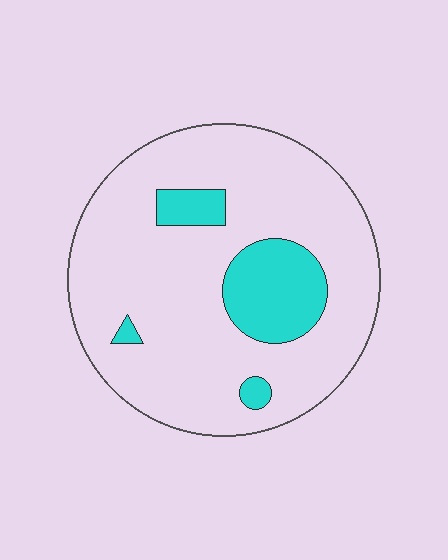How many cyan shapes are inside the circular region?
4.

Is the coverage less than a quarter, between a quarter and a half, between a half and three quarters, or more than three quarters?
Less than a quarter.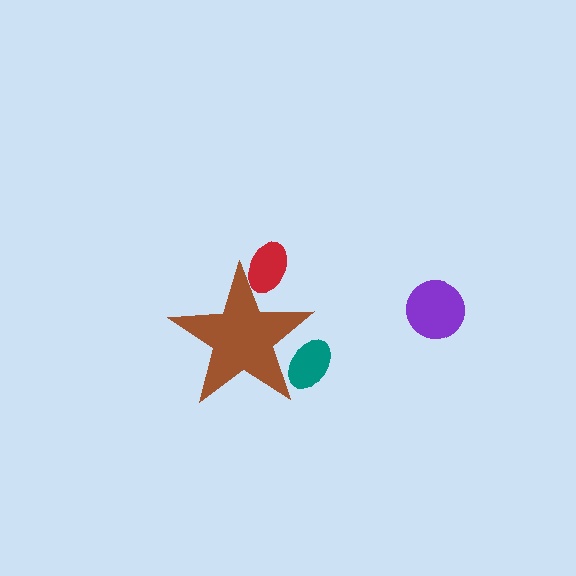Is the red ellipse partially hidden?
Yes, the red ellipse is partially hidden behind the brown star.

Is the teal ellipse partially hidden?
Yes, the teal ellipse is partially hidden behind the brown star.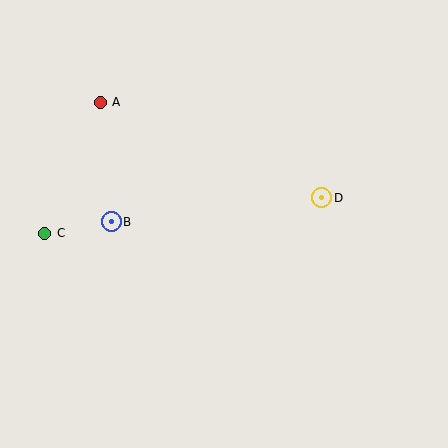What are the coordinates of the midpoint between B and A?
The midpoint between B and A is at (106, 162).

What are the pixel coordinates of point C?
Point C is at (45, 233).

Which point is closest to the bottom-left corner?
Point C is closest to the bottom-left corner.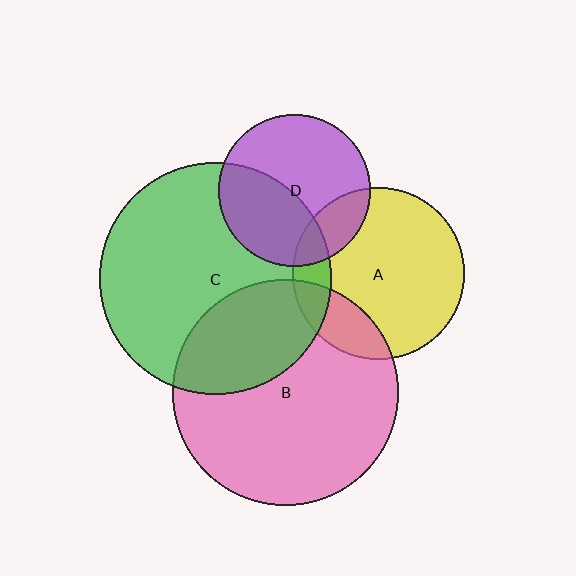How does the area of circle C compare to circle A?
Approximately 1.8 times.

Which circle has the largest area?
Circle C (green).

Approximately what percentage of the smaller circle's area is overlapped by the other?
Approximately 15%.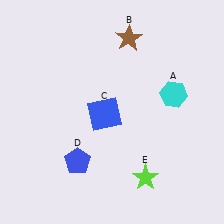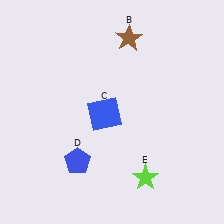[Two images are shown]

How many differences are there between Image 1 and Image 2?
There is 1 difference between the two images.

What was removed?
The cyan hexagon (A) was removed in Image 2.